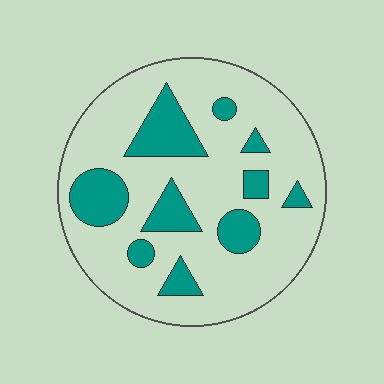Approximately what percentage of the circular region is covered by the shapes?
Approximately 25%.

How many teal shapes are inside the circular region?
10.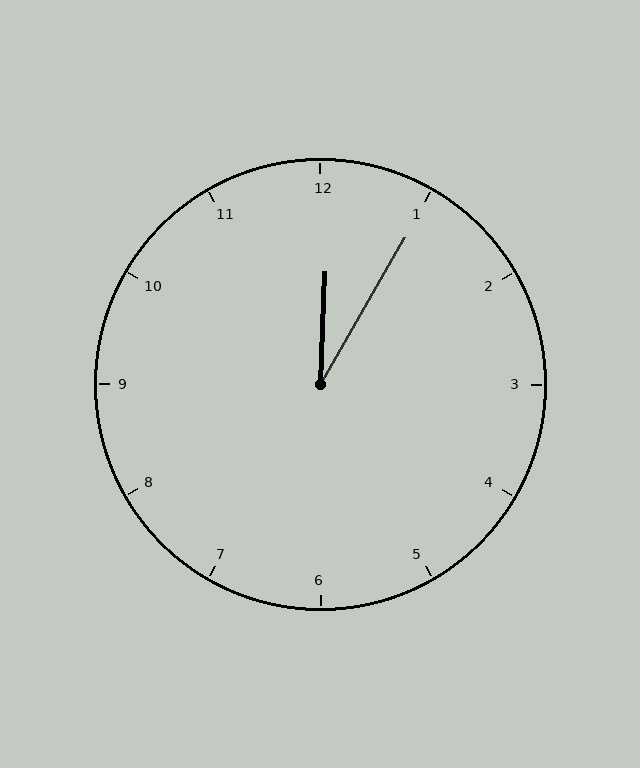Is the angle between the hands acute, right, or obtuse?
It is acute.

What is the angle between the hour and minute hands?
Approximately 28 degrees.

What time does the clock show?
12:05.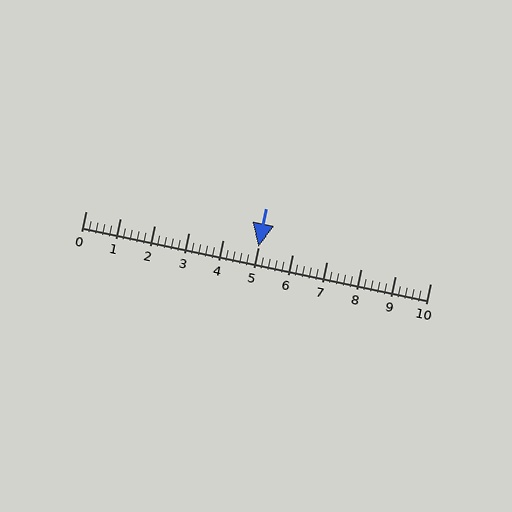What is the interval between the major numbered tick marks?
The major tick marks are spaced 1 units apart.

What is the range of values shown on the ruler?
The ruler shows values from 0 to 10.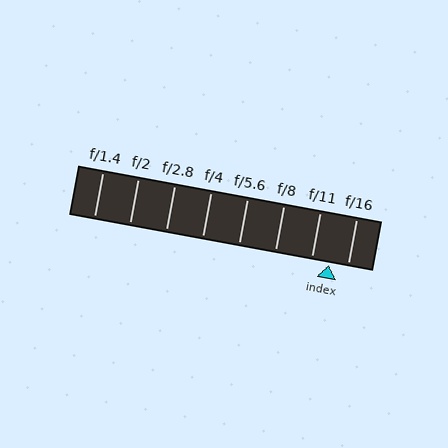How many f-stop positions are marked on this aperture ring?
There are 8 f-stop positions marked.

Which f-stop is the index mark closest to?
The index mark is closest to f/11.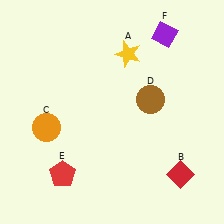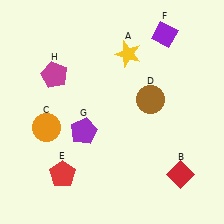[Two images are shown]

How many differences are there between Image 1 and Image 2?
There are 2 differences between the two images.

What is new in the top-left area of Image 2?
A magenta pentagon (H) was added in the top-left area of Image 2.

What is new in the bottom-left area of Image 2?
A purple pentagon (G) was added in the bottom-left area of Image 2.